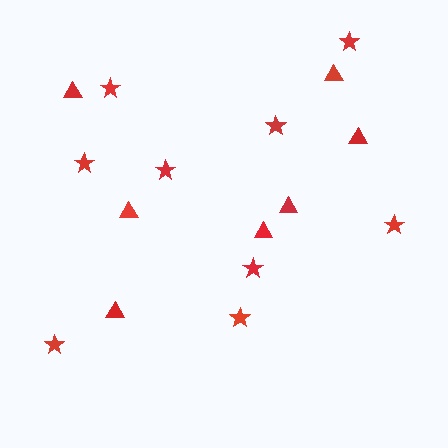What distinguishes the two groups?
There are 2 groups: one group of stars (9) and one group of triangles (7).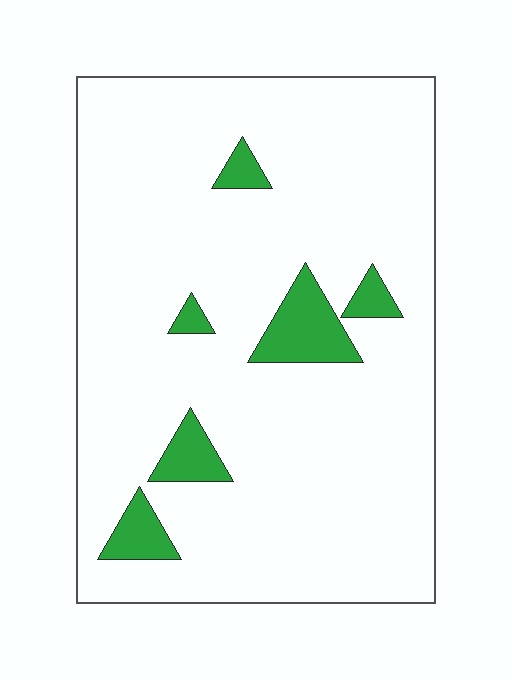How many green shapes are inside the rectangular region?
6.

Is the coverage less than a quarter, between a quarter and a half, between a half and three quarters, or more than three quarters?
Less than a quarter.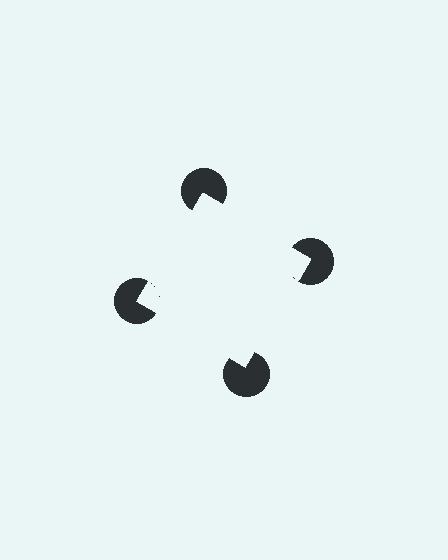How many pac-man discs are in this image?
There are 4 — one at each vertex of the illusory square.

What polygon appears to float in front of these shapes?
An illusory square — its edges are inferred from the aligned wedge cuts in the pac-man discs, not physically drawn.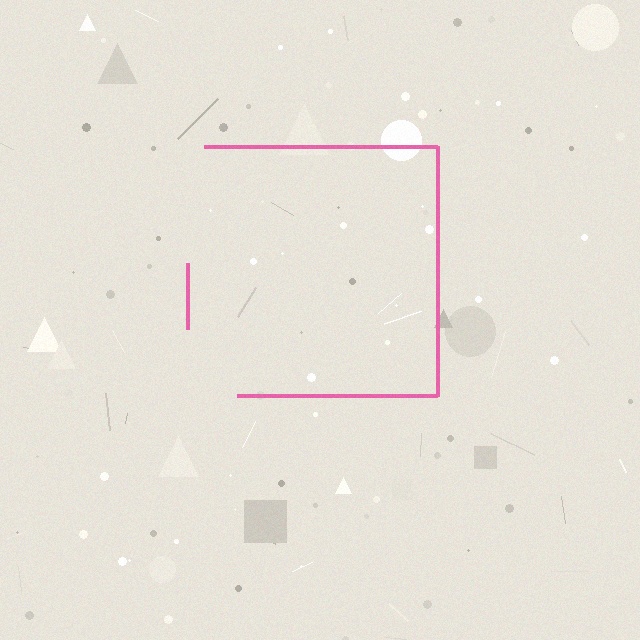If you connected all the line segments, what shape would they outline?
They would outline a square.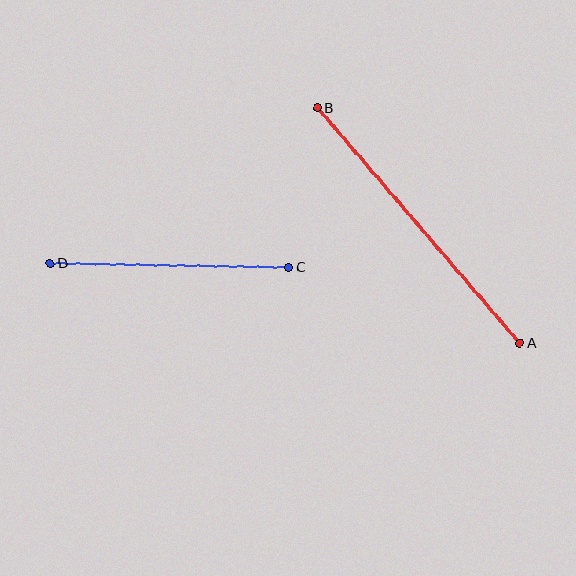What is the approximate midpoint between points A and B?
The midpoint is at approximately (418, 226) pixels.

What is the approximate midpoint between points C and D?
The midpoint is at approximately (170, 266) pixels.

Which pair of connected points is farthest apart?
Points A and B are farthest apart.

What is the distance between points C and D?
The distance is approximately 238 pixels.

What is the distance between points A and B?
The distance is approximately 310 pixels.